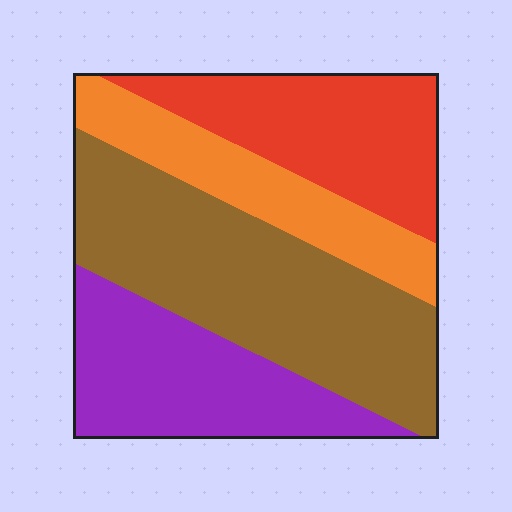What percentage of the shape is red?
Red covers roughly 20% of the shape.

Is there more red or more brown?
Brown.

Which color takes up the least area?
Orange, at roughly 15%.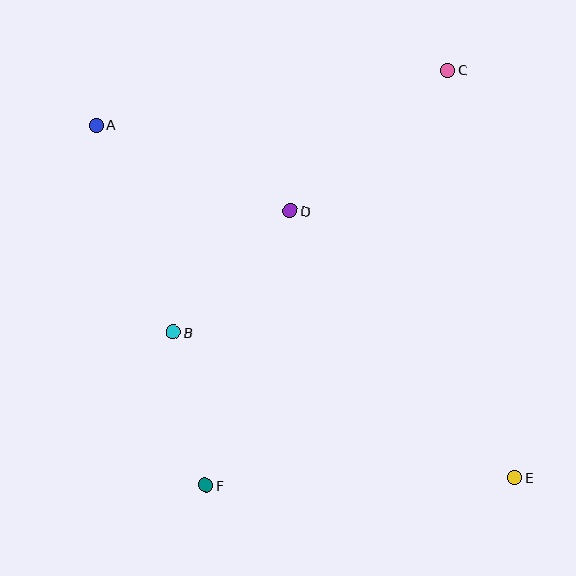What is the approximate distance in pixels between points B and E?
The distance between B and E is approximately 371 pixels.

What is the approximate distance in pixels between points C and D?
The distance between C and D is approximately 211 pixels.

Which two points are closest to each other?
Points B and F are closest to each other.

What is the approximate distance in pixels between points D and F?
The distance between D and F is approximately 287 pixels.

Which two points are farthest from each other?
Points A and E are farthest from each other.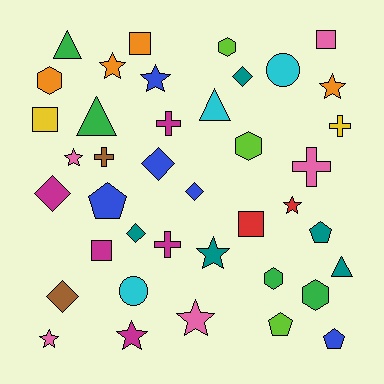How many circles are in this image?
There are 2 circles.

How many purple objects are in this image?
There are no purple objects.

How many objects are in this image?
There are 40 objects.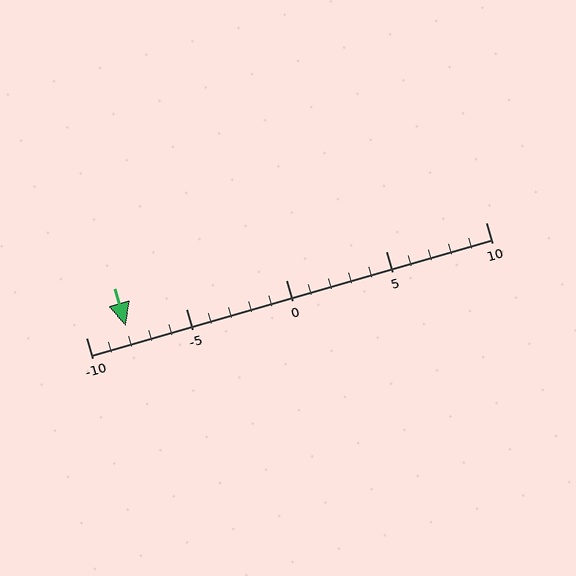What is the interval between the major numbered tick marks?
The major tick marks are spaced 5 units apart.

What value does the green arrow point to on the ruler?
The green arrow points to approximately -8.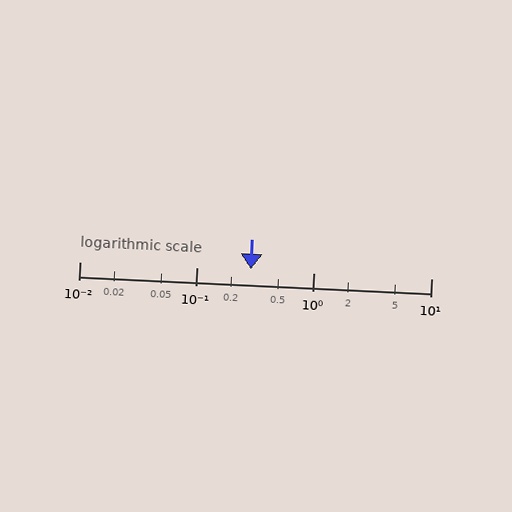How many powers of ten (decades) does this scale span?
The scale spans 3 decades, from 0.01 to 10.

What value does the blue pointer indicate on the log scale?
The pointer indicates approximately 0.29.